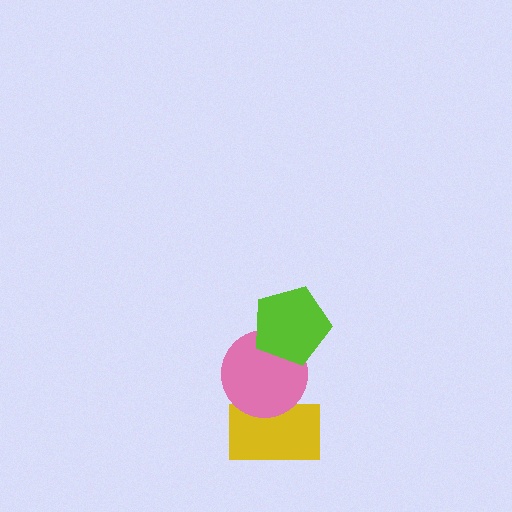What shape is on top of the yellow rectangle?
The pink circle is on top of the yellow rectangle.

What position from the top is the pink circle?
The pink circle is 2nd from the top.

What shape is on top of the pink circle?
The lime pentagon is on top of the pink circle.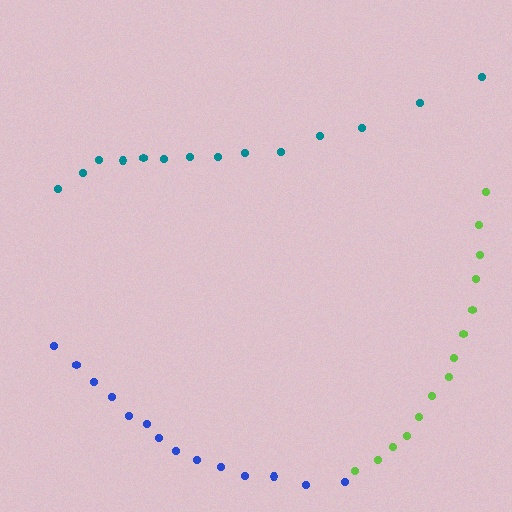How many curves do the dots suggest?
There are 3 distinct paths.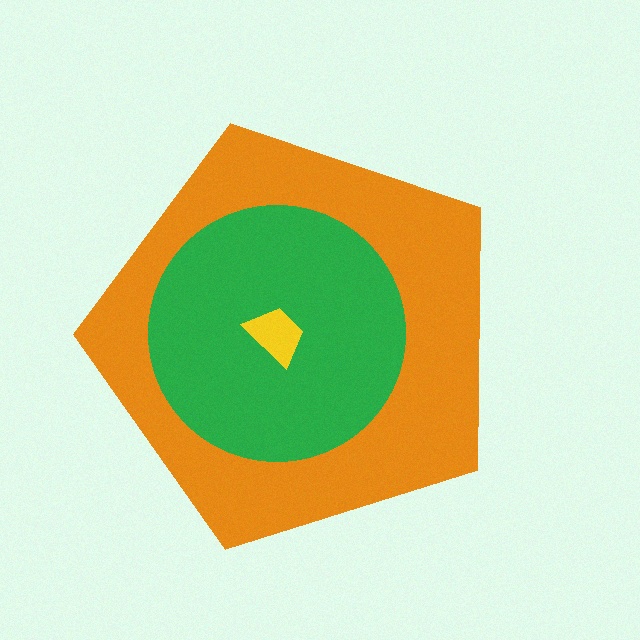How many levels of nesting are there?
3.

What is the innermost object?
The yellow trapezoid.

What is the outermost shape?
The orange pentagon.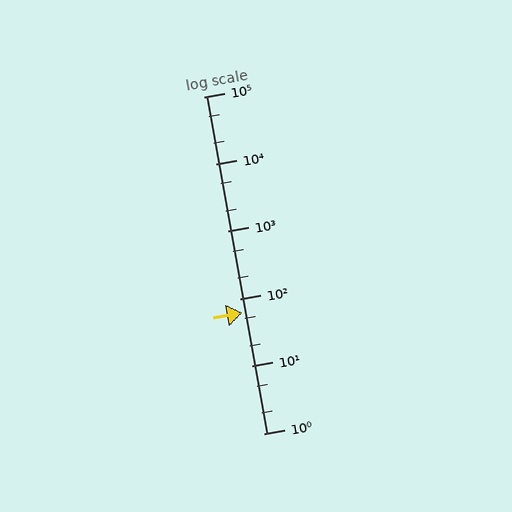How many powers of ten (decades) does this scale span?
The scale spans 5 decades, from 1 to 100000.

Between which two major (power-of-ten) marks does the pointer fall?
The pointer is between 10 and 100.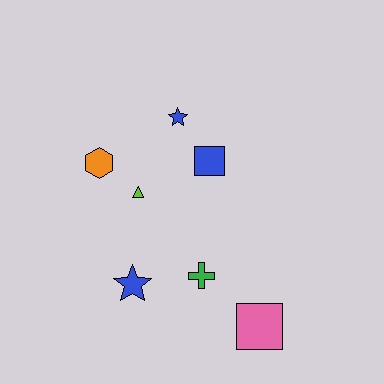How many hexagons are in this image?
There is 1 hexagon.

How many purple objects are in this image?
There are no purple objects.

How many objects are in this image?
There are 7 objects.